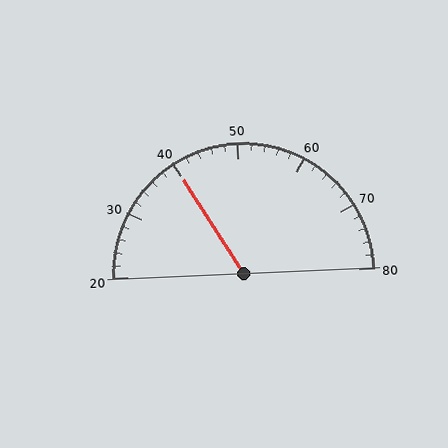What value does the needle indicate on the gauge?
The needle indicates approximately 40.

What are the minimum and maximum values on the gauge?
The gauge ranges from 20 to 80.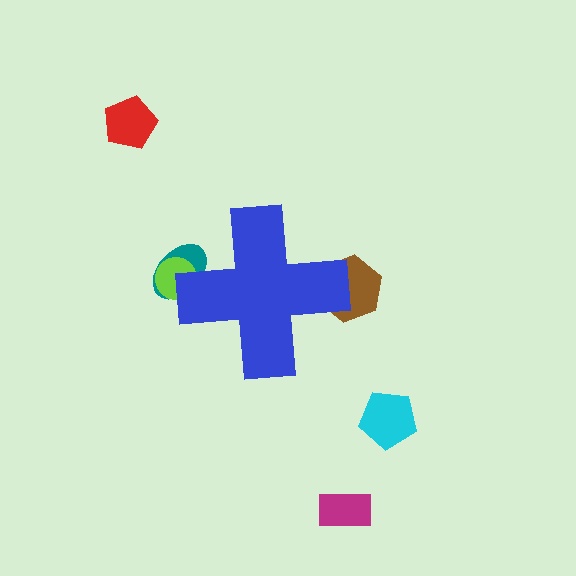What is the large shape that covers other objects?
A blue cross.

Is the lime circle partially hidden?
Yes, the lime circle is partially hidden behind the blue cross.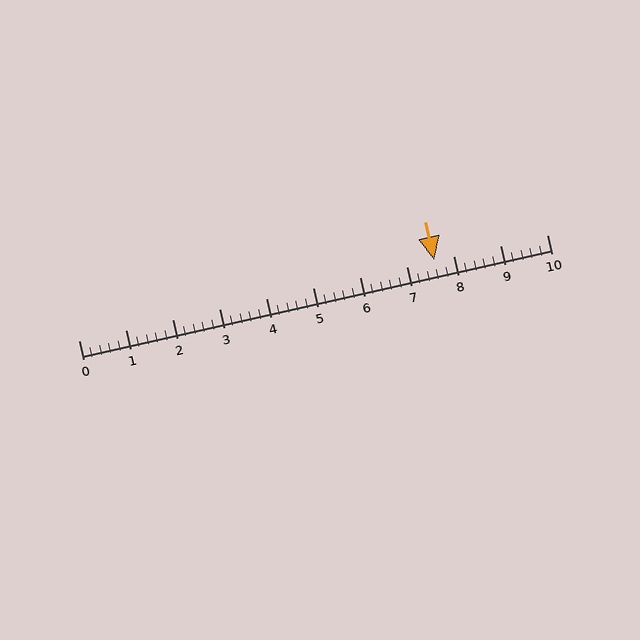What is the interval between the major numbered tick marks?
The major tick marks are spaced 1 units apart.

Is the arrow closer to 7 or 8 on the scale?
The arrow is closer to 8.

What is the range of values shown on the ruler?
The ruler shows values from 0 to 10.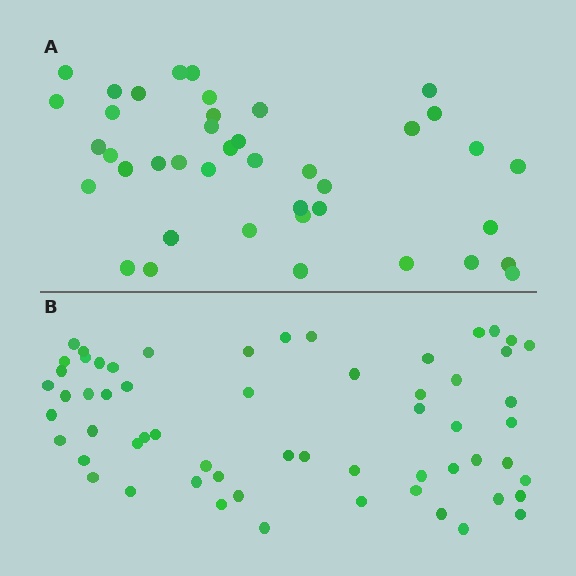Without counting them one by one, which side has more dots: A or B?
Region B (the bottom region) has more dots.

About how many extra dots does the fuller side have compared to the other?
Region B has approximately 20 more dots than region A.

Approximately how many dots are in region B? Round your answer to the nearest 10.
About 60 dots.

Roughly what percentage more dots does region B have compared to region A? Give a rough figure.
About 45% more.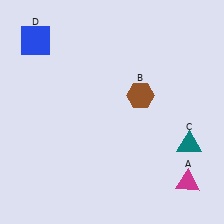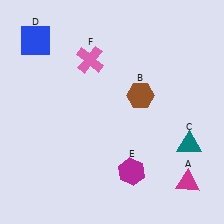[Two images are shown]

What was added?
A magenta hexagon (E), a pink cross (F) were added in Image 2.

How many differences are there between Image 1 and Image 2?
There are 2 differences between the two images.